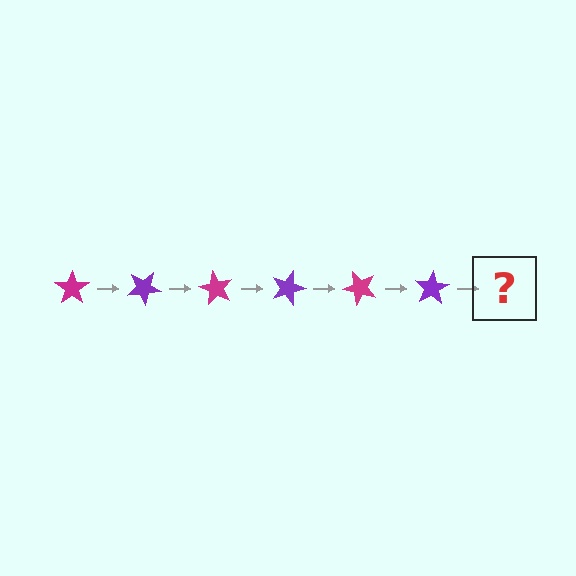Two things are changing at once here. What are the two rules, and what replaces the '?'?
The two rules are that it rotates 30 degrees each step and the color cycles through magenta and purple. The '?' should be a magenta star, rotated 180 degrees from the start.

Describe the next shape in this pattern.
It should be a magenta star, rotated 180 degrees from the start.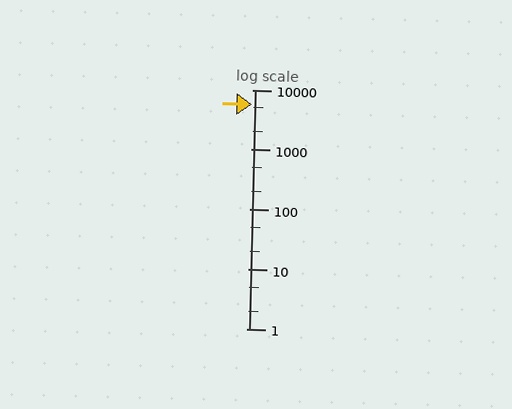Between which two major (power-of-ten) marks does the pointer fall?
The pointer is between 1000 and 10000.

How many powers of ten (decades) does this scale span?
The scale spans 4 decades, from 1 to 10000.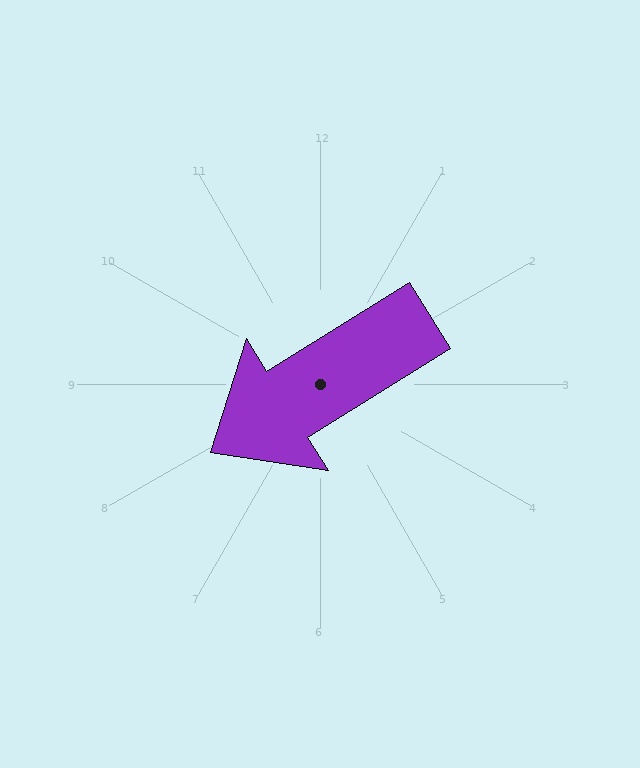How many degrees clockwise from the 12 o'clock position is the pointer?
Approximately 238 degrees.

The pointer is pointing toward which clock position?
Roughly 8 o'clock.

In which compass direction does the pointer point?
Southwest.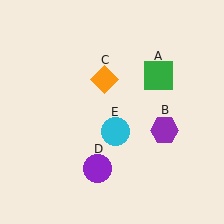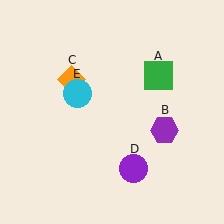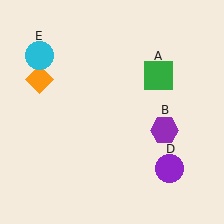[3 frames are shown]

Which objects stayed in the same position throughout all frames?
Green square (object A) and purple hexagon (object B) remained stationary.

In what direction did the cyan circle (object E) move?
The cyan circle (object E) moved up and to the left.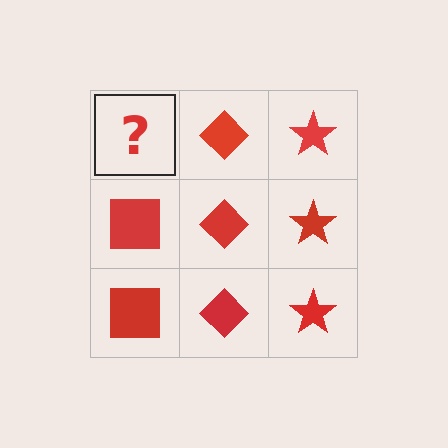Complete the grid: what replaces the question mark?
The question mark should be replaced with a red square.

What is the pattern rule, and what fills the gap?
The rule is that each column has a consistent shape. The gap should be filled with a red square.